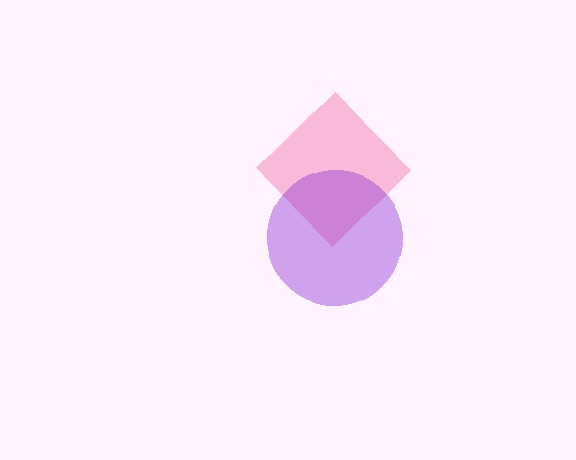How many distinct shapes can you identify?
There are 2 distinct shapes: a pink diamond, a purple circle.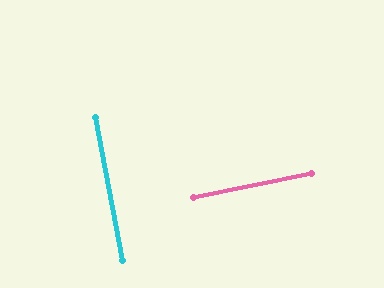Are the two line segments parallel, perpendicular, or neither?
Perpendicular — they meet at approximately 89°.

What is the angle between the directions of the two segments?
Approximately 89 degrees.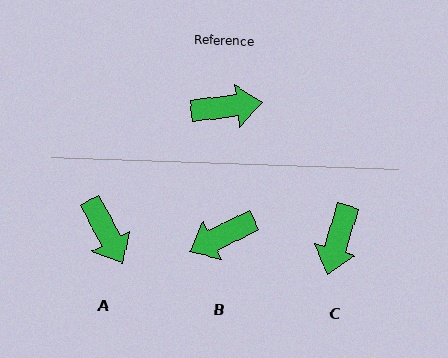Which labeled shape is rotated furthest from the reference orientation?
B, about 160 degrees away.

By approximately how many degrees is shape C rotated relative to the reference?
Approximately 113 degrees clockwise.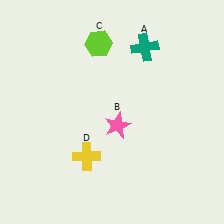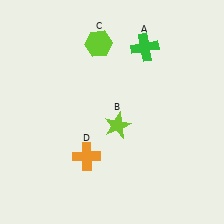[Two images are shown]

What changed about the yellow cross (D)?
In Image 1, D is yellow. In Image 2, it changed to orange.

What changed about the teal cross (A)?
In Image 1, A is teal. In Image 2, it changed to green.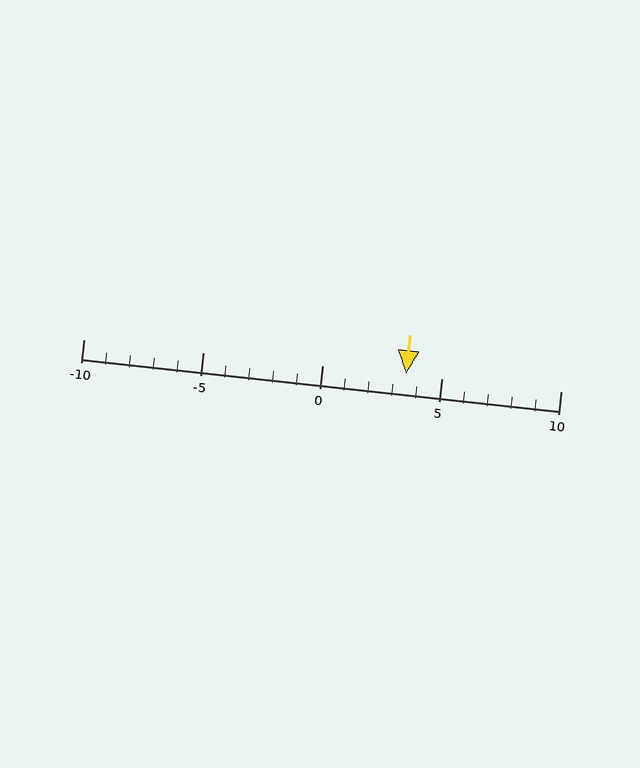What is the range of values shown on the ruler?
The ruler shows values from -10 to 10.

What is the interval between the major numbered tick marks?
The major tick marks are spaced 5 units apart.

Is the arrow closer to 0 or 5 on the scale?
The arrow is closer to 5.